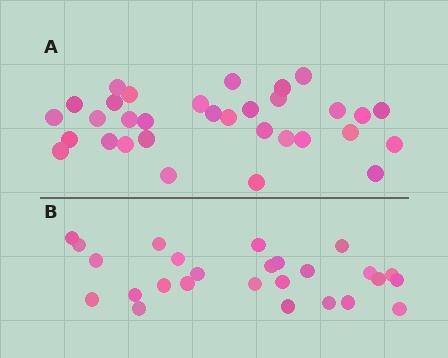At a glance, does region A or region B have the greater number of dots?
Region A (the top region) has more dots.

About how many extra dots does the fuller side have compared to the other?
Region A has about 6 more dots than region B.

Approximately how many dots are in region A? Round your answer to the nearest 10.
About 30 dots. (The exact count is 32, which rounds to 30.)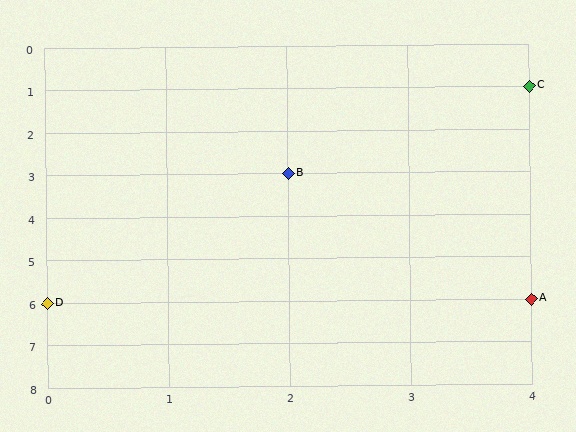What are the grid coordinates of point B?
Point B is at grid coordinates (2, 3).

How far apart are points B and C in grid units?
Points B and C are 2 columns and 2 rows apart (about 2.8 grid units diagonally).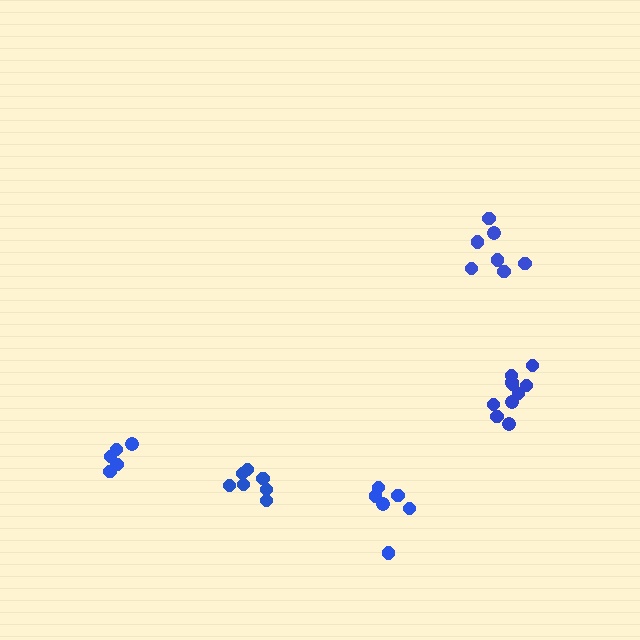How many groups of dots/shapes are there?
There are 5 groups.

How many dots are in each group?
Group 1: 7 dots, Group 2: 5 dots, Group 3: 10 dots, Group 4: 7 dots, Group 5: 6 dots (35 total).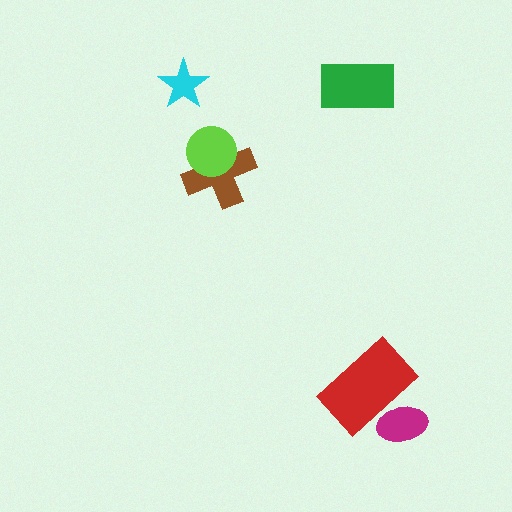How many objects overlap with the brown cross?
1 object overlaps with the brown cross.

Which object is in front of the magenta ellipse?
The red rectangle is in front of the magenta ellipse.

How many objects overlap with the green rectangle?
0 objects overlap with the green rectangle.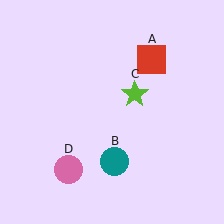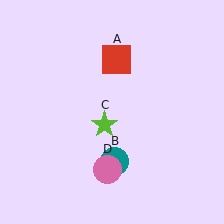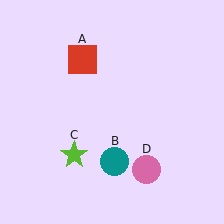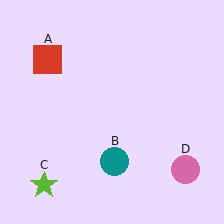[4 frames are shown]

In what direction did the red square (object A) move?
The red square (object A) moved left.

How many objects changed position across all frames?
3 objects changed position: red square (object A), lime star (object C), pink circle (object D).